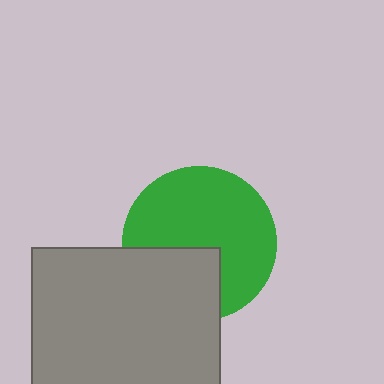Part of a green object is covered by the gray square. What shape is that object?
It is a circle.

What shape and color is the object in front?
The object in front is a gray square.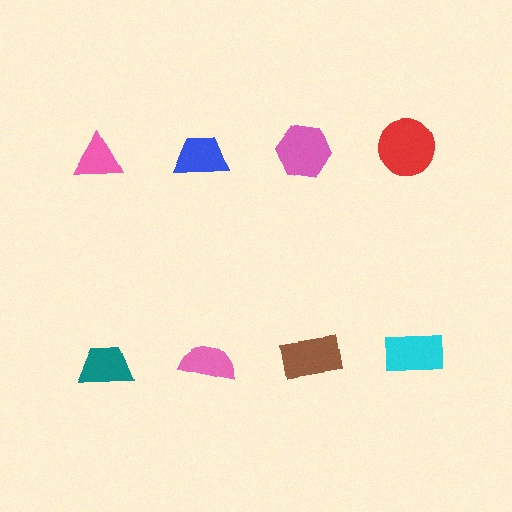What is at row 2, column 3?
A brown rectangle.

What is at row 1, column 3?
A pink hexagon.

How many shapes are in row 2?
4 shapes.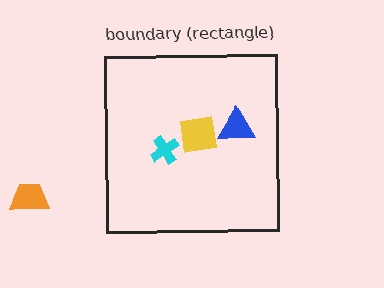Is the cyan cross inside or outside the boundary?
Inside.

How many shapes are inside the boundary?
3 inside, 1 outside.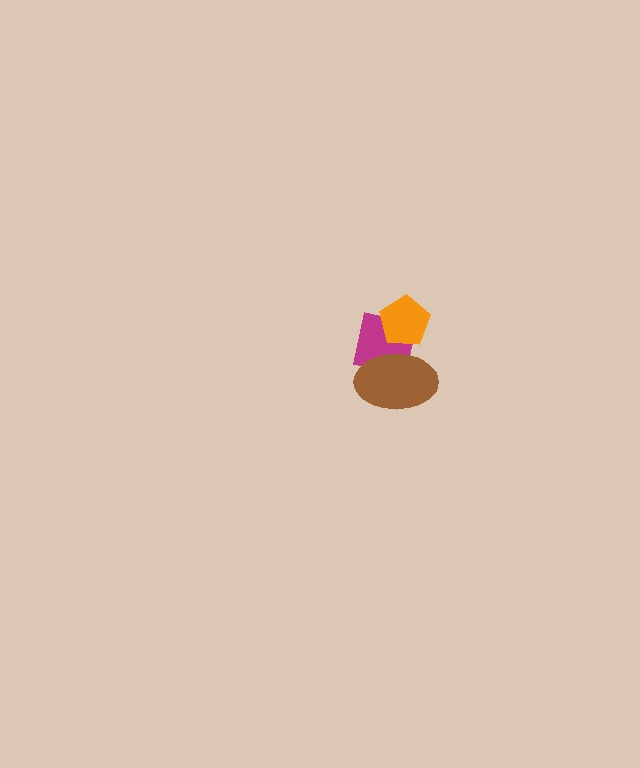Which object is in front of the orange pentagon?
The brown ellipse is in front of the orange pentagon.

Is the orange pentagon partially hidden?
Yes, it is partially covered by another shape.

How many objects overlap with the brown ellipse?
2 objects overlap with the brown ellipse.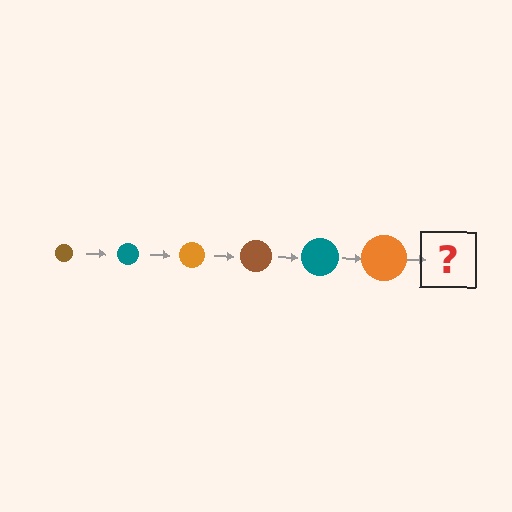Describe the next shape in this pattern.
It should be a brown circle, larger than the previous one.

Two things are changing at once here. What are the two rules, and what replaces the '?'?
The two rules are that the circle grows larger each step and the color cycles through brown, teal, and orange. The '?' should be a brown circle, larger than the previous one.